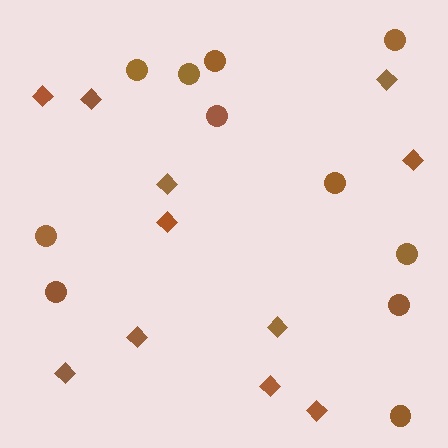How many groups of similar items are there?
There are 2 groups: one group of diamonds (11) and one group of circles (11).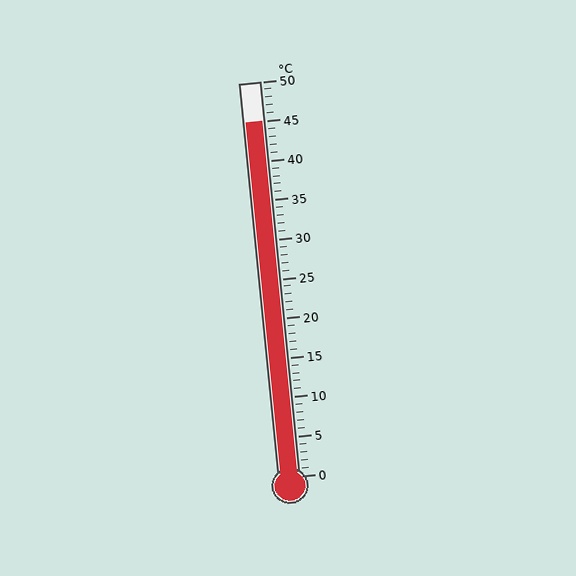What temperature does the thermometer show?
The thermometer shows approximately 45°C.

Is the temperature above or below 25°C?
The temperature is above 25°C.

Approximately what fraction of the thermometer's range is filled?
The thermometer is filled to approximately 90% of its range.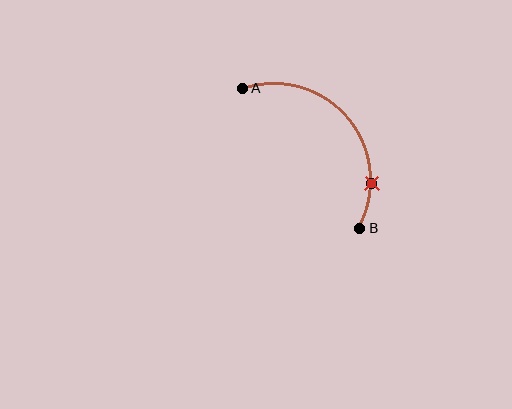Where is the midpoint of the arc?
The arc midpoint is the point on the curve farthest from the straight line joining A and B. It sits above and to the right of that line.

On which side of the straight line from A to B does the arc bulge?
The arc bulges above and to the right of the straight line connecting A and B.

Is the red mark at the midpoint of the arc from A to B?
No. The red mark lies on the arc but is closer to endpoint B. The arc midpoint would be at the point on the curve equidistant along the arc from both A and B.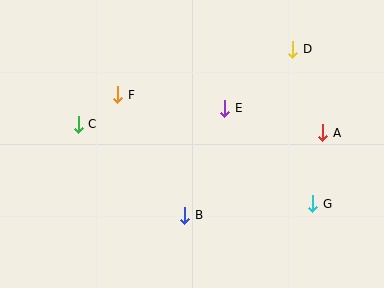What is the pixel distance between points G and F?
The distance between G and F is 223 pixels.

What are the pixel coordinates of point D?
Point D is at (293, 49).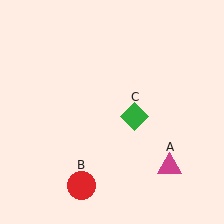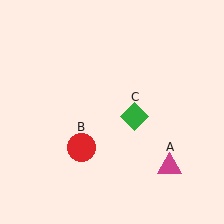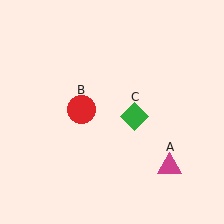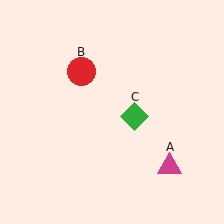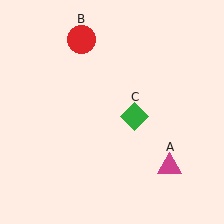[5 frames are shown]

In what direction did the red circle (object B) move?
The red circle (object B) moved up.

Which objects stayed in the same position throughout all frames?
Magenta triangle (object A) and green diamond (object C) remained stationary.